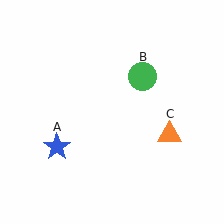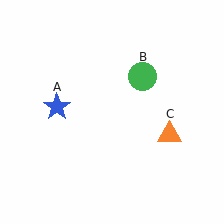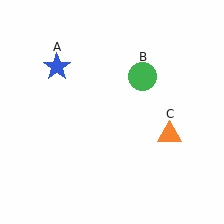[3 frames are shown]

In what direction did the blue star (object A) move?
The blue star (object A) moved up.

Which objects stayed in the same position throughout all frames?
Green circle (object B) and orange triangle (object C) remained stationary.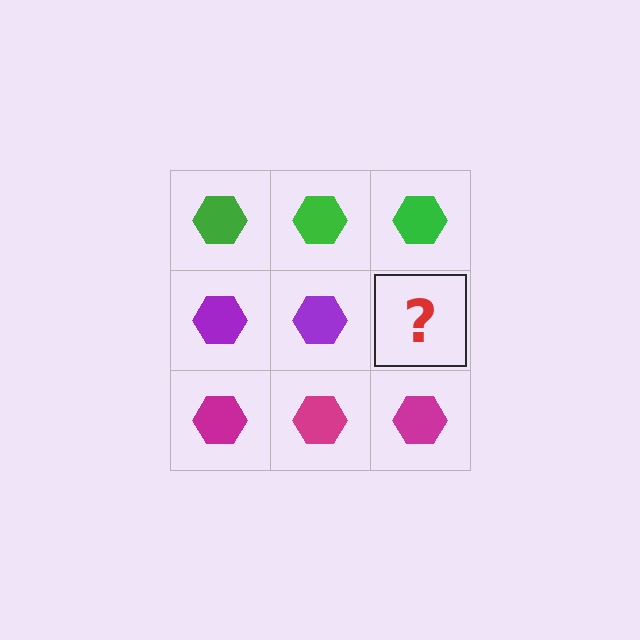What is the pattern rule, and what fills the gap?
The rule is that each row has a consistent color. The gap should be filled with a purple hexagon.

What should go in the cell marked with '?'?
The missing cell should contain a purple hexagon.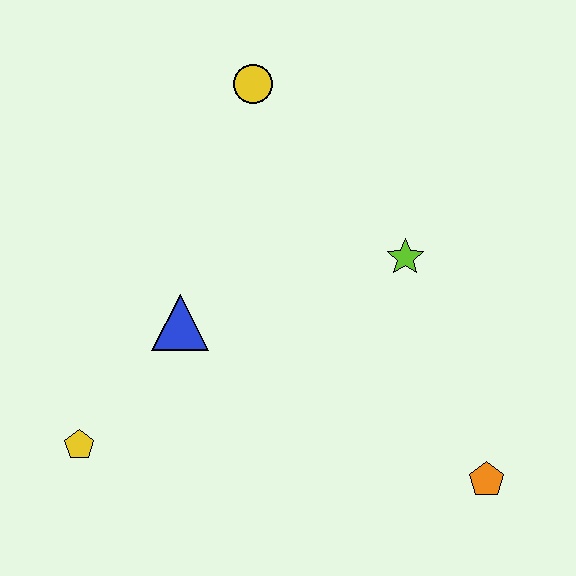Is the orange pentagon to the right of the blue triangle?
Yes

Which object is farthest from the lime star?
The yellow pentagon is farthest from the lime star.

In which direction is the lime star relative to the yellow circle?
The lime star is below the yellow circle.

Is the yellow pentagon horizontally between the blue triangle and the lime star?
No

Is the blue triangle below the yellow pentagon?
No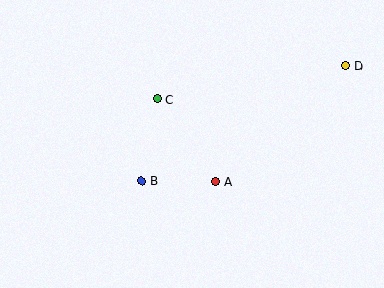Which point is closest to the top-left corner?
Point C is closest to the top-left corner.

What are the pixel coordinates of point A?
Point A is at (216, 181).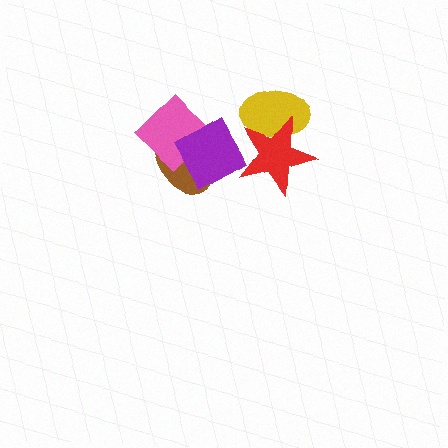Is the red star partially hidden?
No, no other shape covers it.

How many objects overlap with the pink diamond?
2 objects overlap with the pink diamond.